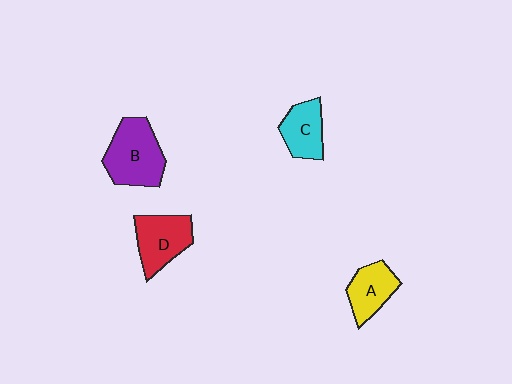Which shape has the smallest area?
Shape C (cyan).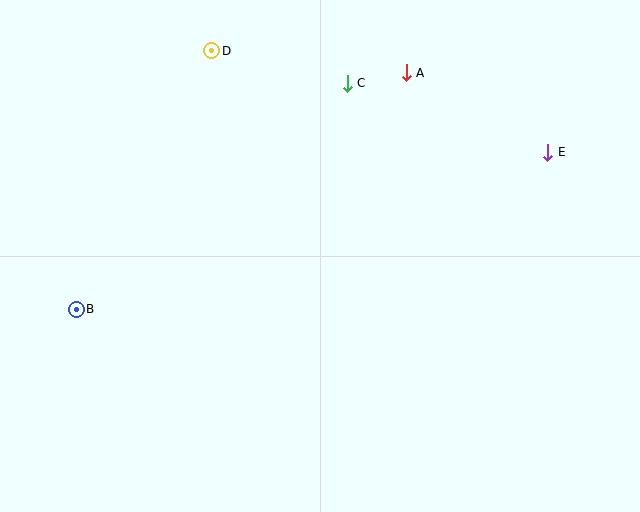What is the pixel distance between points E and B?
The distance between E and B is 497 pixels.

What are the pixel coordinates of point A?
Point A is at (406, 73).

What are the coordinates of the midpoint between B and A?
The midpoint between B and A is at (241, 191).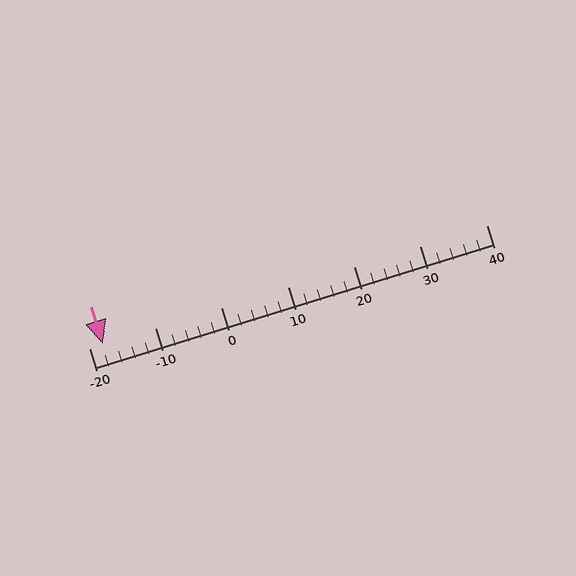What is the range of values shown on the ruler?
The ruler shows values from -20 to 40.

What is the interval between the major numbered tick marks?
The major tick marks are spaced 10 units apart.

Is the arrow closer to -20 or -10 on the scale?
The arrow is closer to -20.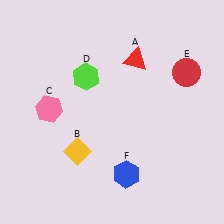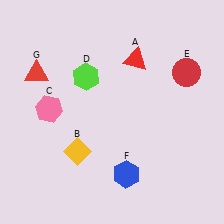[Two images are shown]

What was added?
A red triangle (G) was added in Image 2.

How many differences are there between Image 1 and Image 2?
There is 1 difference between the two images.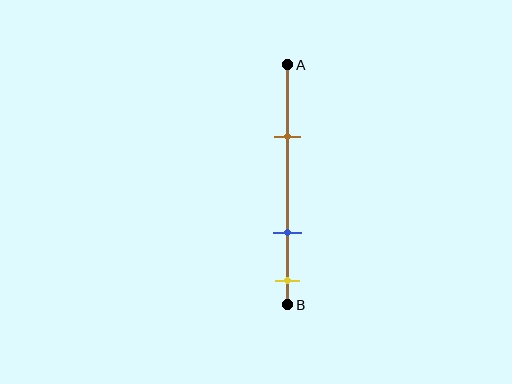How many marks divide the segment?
There are 3 marks dividing the segment.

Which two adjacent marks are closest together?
The blue and yellow marks are the closest adjacent pair.